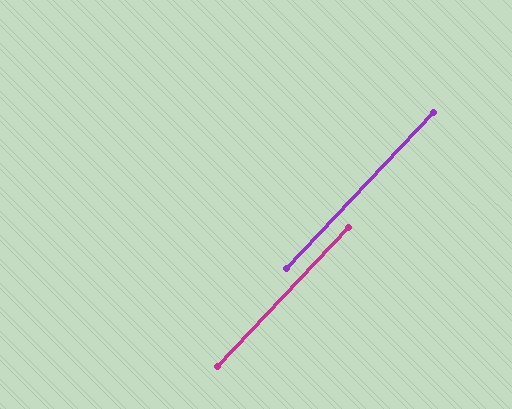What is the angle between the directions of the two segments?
Approximately 0 degrees.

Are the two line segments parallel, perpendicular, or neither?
Parallel — their directions differ by only 0.0°.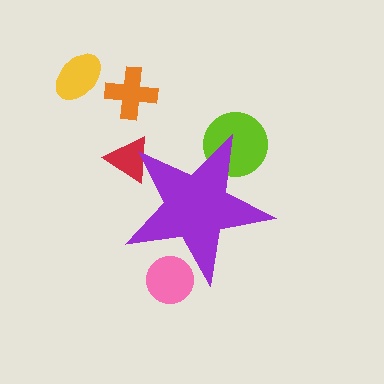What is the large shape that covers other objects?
A purple star.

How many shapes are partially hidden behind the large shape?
3 shapes are partially hidden.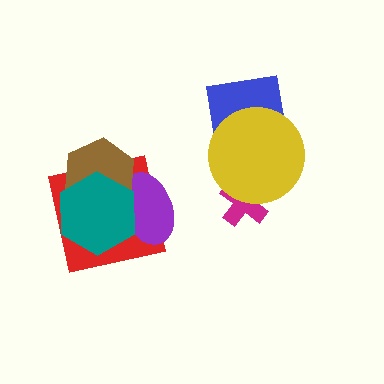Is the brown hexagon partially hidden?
Yes, it is partially covered by another shape.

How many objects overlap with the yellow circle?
2 objects overlap with the yellow circle.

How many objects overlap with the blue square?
1 object overlaps with the blue square.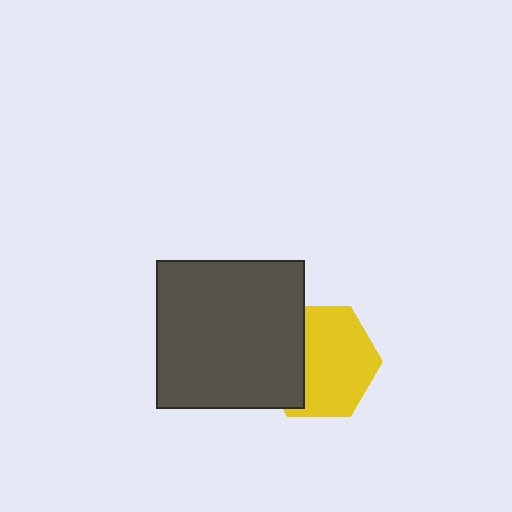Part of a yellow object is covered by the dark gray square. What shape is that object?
It is a hexagon.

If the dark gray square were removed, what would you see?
You would see the complete yellow hexagon.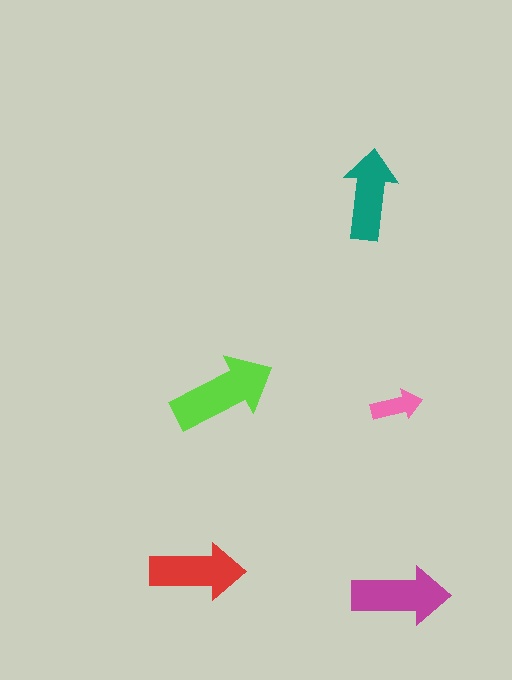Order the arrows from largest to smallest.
the lime one, the magenta one, the red one, the teal one, the pink one.